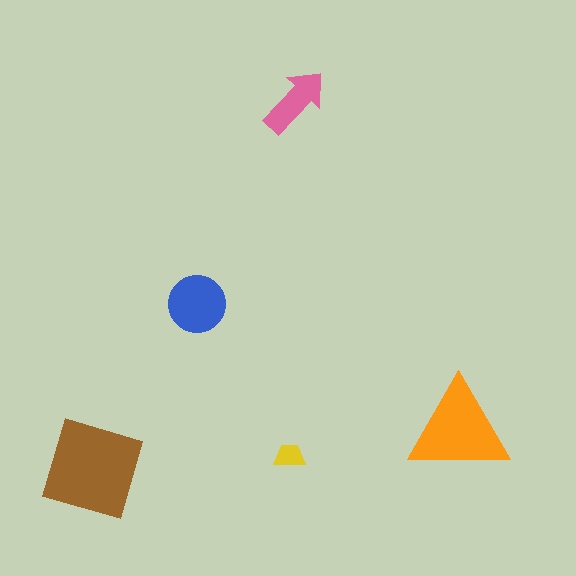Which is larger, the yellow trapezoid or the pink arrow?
The pink arrow.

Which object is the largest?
The brown diamond.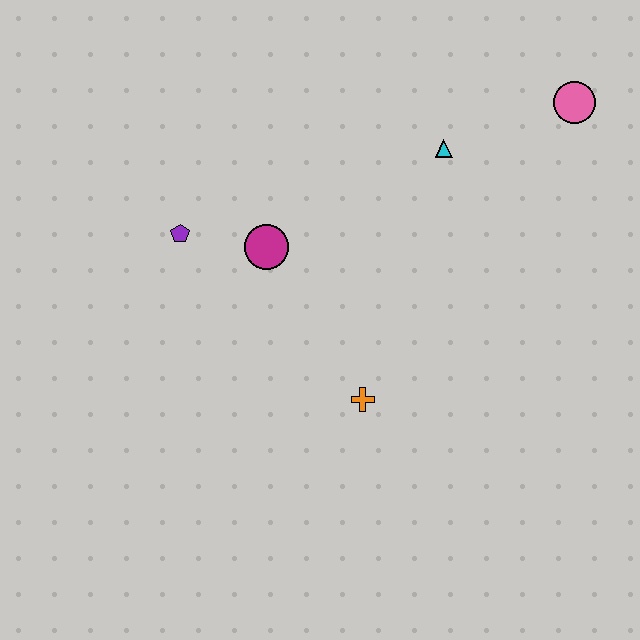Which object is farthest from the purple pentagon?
The pink circle is farthest from the purple pentagon.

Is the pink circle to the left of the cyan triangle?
No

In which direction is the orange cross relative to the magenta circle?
The orange cross is below the magenta circle.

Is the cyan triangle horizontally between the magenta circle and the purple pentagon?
No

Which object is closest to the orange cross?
The magenta circle is closest to the orange cross.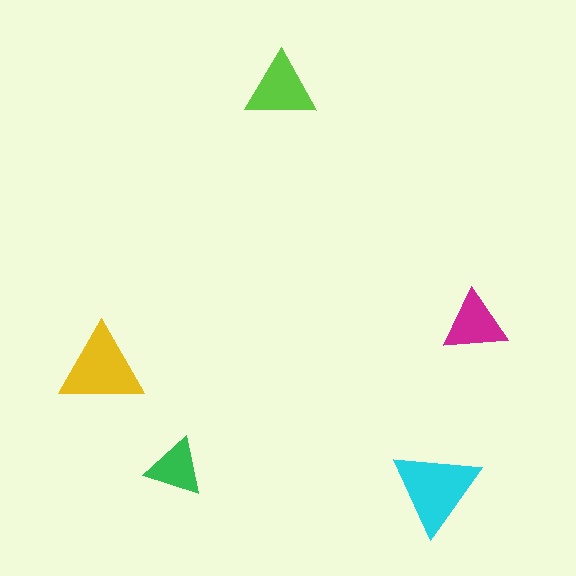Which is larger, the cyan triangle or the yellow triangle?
The cyan one.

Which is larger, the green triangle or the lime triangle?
The lime one.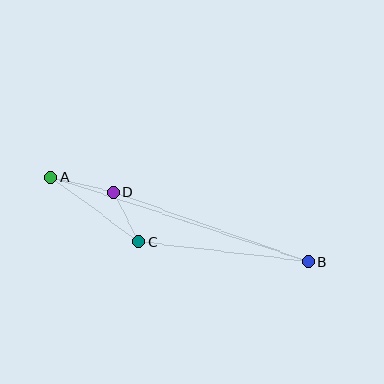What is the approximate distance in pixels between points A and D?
The distance between A and D is approximately 64 pixels.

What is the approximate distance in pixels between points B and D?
The distance between B and D is approximately 207 pixels.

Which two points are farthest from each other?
Points A and B are farthest from each other.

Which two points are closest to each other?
Points C and D are closest to each other.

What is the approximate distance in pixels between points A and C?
The distance between A and C is approximately 110 pixels.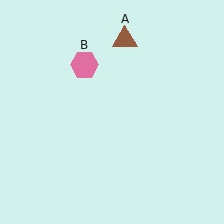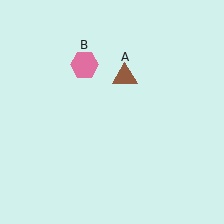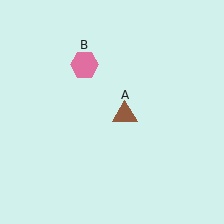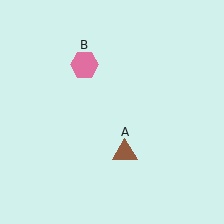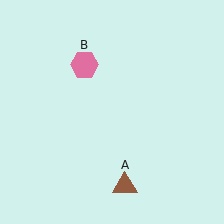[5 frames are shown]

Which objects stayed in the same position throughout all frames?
Pink hexagon (object B) remained stationary.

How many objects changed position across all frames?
1 object changed position: brown triangle (object A).